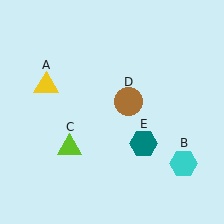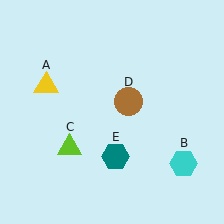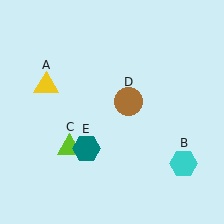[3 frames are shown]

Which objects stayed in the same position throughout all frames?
Yellow triangle (object A) and cyan hexagon (object B) and lime triangle (object C) and brown circle (object D) remained stationary.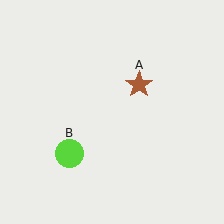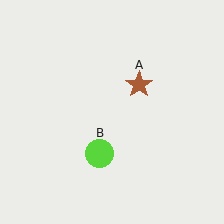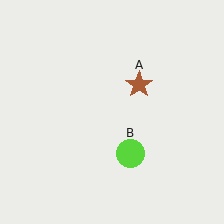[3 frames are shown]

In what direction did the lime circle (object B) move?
The lime circle (object B) moved right.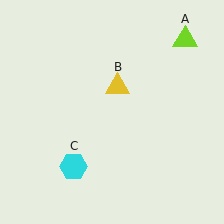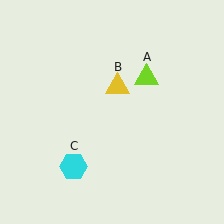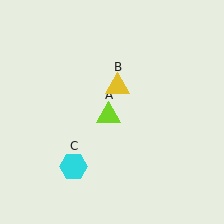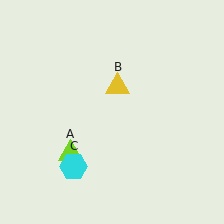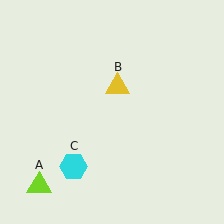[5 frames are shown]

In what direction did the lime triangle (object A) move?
The lime triangle (object A) moved down and to the left.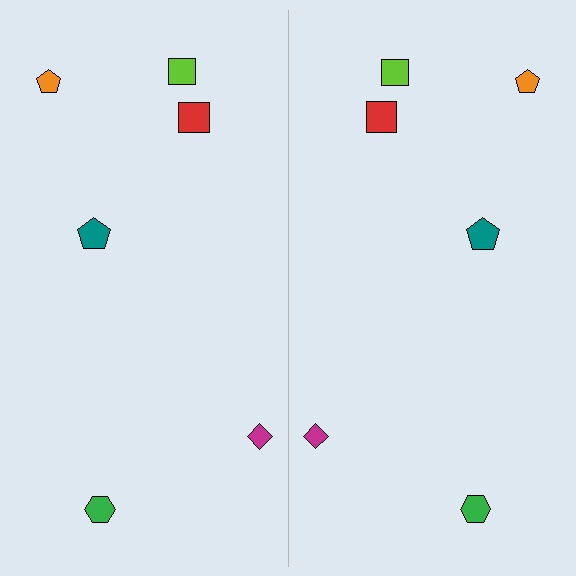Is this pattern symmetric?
Yes, this pattern has bilateral (reflection) symmetry.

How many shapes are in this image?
There are 12 shapes in this image.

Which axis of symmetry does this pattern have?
The pattern has a vertical axis of symmetry running through the center of the image.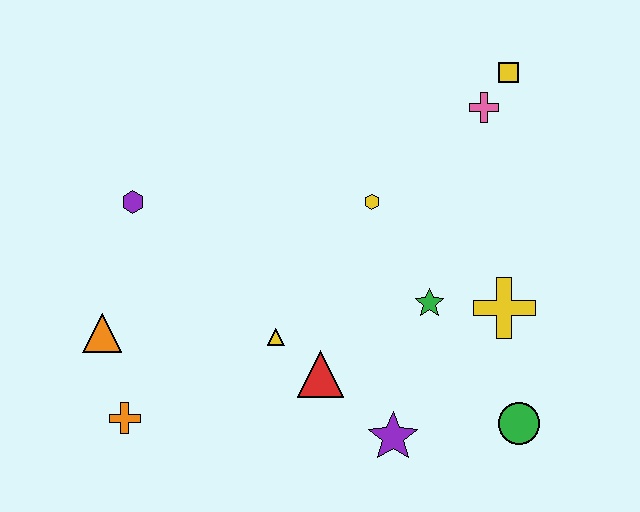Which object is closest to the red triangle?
The yellow triangle is closest to the red triangle.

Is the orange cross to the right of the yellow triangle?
No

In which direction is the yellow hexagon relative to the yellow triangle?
The yellow hexagon is above the yellow triangle.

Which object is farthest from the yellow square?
The orange cross is farthest from the yellow square.